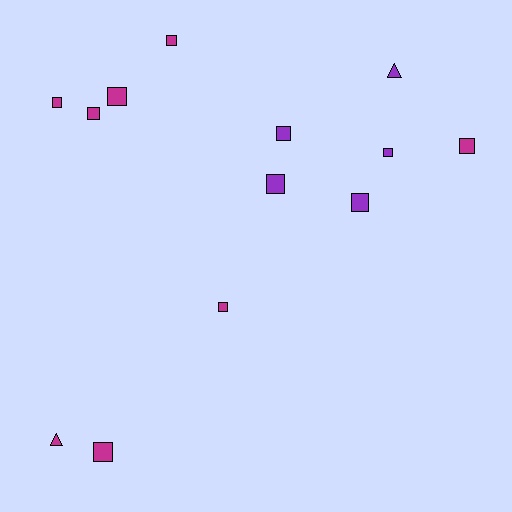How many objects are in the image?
There are 13 objects.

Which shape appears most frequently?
Square, with 11 objects.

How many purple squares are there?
There are 4 purple squares.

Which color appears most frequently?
Magenta, with 8 objects.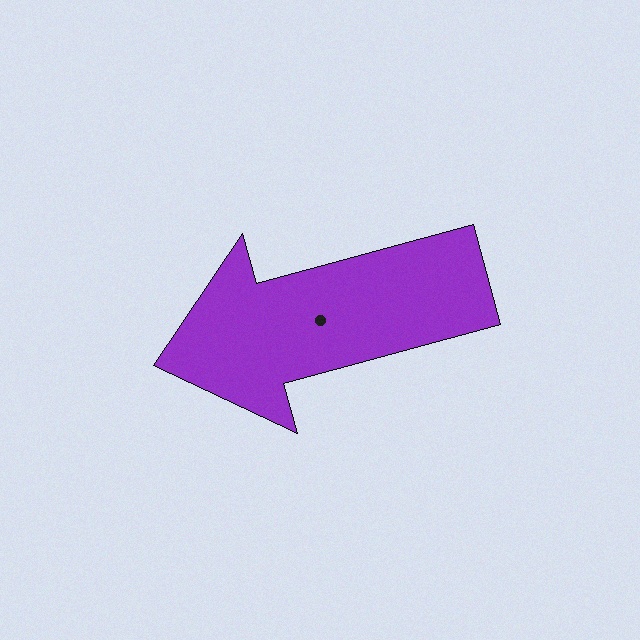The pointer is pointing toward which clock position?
Roughly 8 o'clock.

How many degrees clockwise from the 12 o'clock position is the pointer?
Approximately 255 degrees.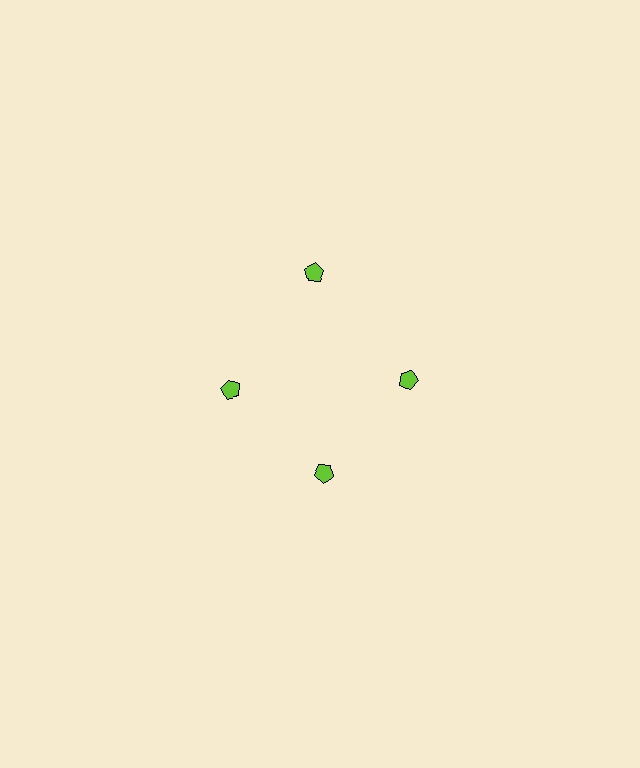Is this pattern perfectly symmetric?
No. The 4 lime pentagons are arranged in a ring, but one element near the 12 o'clock position is pushed outward from the center, breaking the 4-fold rotational symmetry.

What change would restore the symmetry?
The symmetry would be restored by moving it inward, back onto the ring so that all 4 pentagons sit at equal angles and equal distance from the center.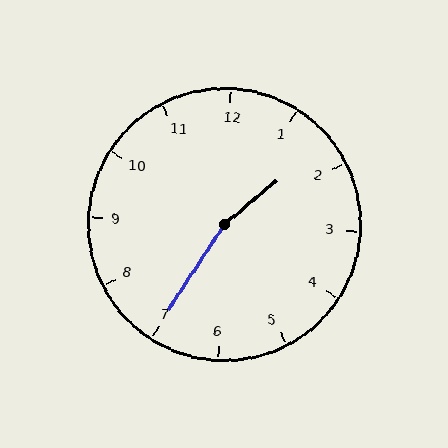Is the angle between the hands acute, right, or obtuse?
It is obtuse.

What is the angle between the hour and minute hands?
Approximately 162 degrees.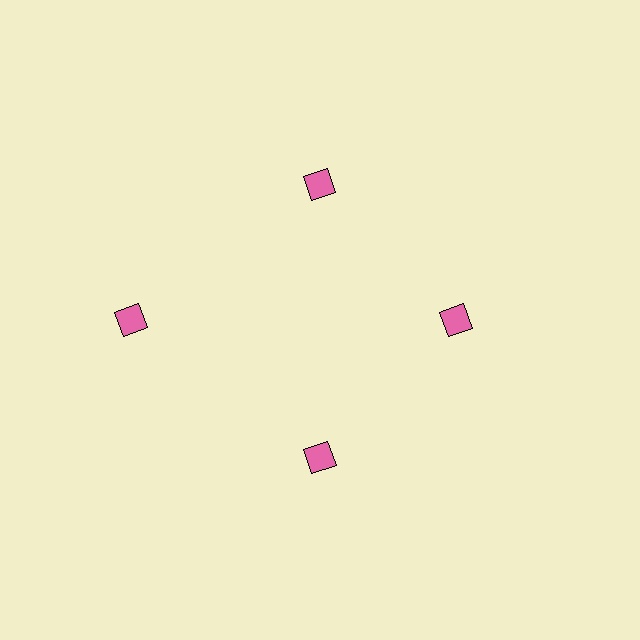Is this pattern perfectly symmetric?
No. The 4 pink diamonds are arranged in a ring, but one element near the 9 o'clock position is pushed outward from the center, breaking the 4-fold rotational symmetry.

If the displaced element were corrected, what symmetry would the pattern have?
It would have 4-fold rotational symmetry — the pattern would map onto itself every 90 degrees.